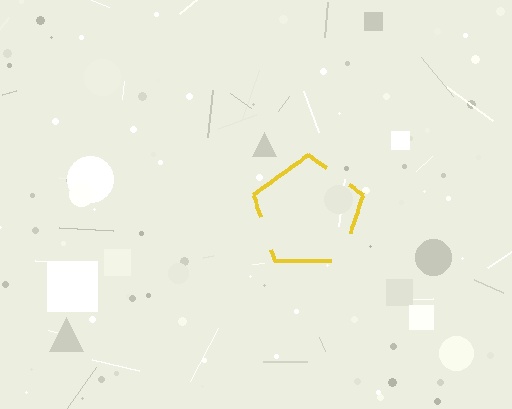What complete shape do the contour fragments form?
The contour fragments form a pentagon.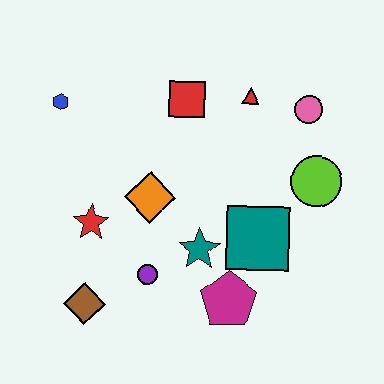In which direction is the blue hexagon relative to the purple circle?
The blue hexagon is above the purple circle.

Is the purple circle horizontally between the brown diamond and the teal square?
Yes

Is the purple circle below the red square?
Yes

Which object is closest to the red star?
The orange diamond is closest to the red star.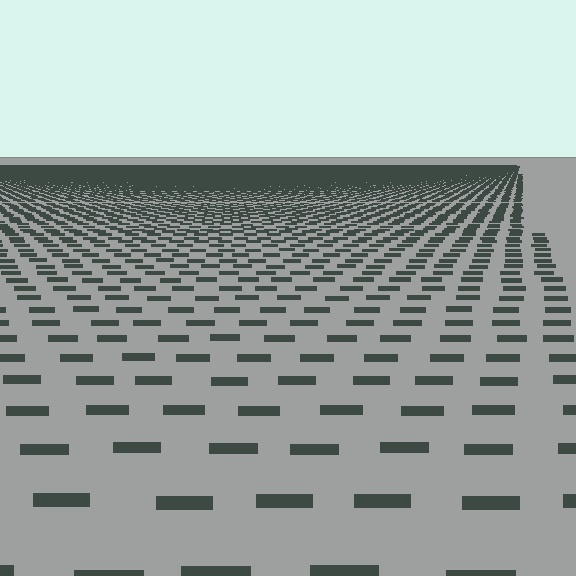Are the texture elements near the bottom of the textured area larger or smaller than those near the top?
Larger. Near the bottom, elements are closer to the viewer and appear at a bigger on-screen size.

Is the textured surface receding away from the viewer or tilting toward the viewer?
The surface is receding away from the viewer. Texture elements get smaller and denser toward the top.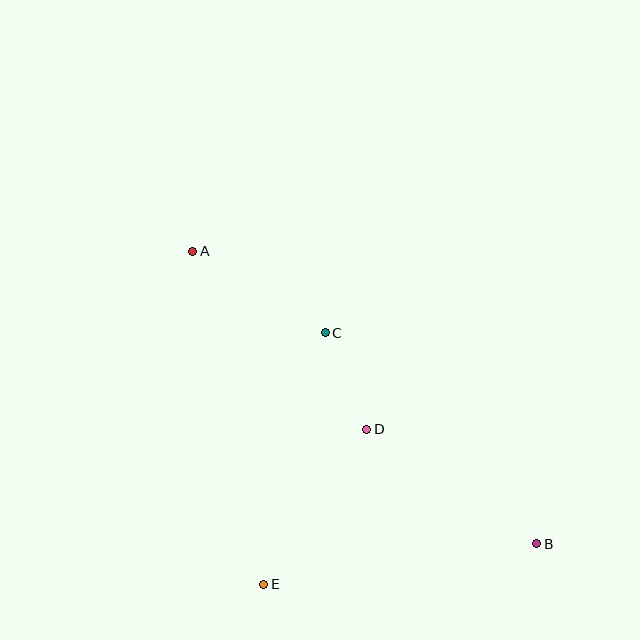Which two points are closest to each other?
Points C and D are closest to each other.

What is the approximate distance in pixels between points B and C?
The distance between B and C is approximately 299 pixels.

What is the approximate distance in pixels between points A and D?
The distance between A and D is approximately 248 pixels.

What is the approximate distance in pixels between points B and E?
The distance between B and E is approximately 276 pixels.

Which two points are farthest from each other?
Points A and B are farthest from each other.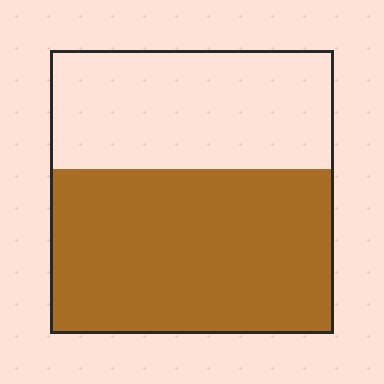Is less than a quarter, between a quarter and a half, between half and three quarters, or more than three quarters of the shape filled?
Between half and three quarters.